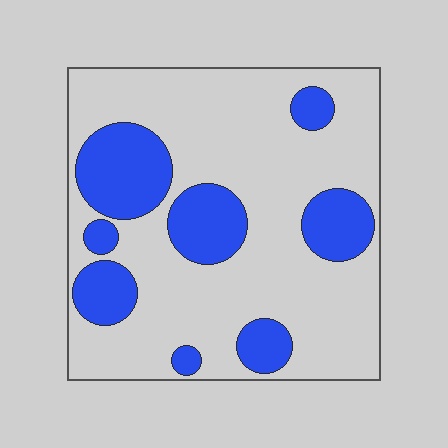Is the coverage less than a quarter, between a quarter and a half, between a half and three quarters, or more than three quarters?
Between a quarter and a half.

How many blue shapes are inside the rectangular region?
8.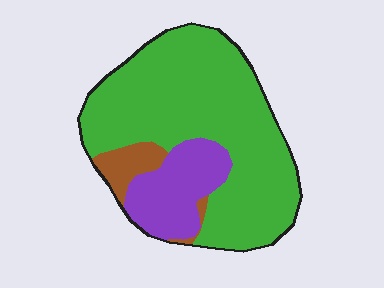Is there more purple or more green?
Green.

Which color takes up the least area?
Brown, at roughly 10%.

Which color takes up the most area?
Green, at roughly 75%.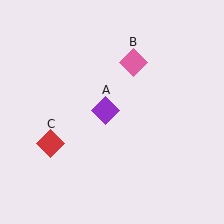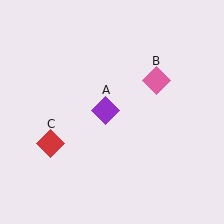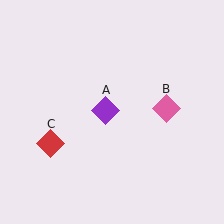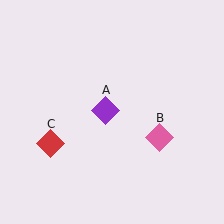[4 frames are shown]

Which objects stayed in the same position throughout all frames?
Purple diamond (object A) and red diamond (object C) remained stationary.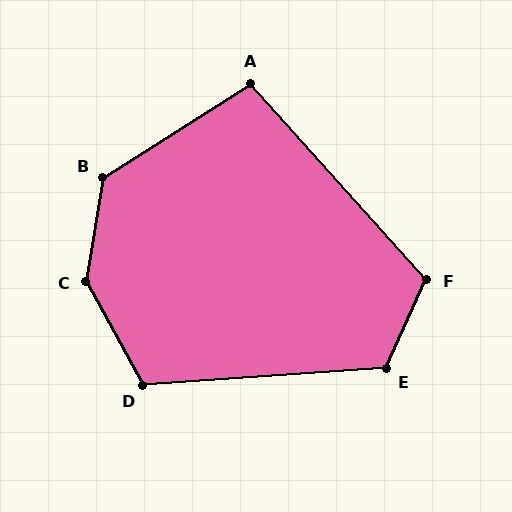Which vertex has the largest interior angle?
C, at approximately 142 degrees.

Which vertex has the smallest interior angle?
A, at approximately 100 degrees.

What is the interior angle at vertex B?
Approximately 132 degrees (obtuse).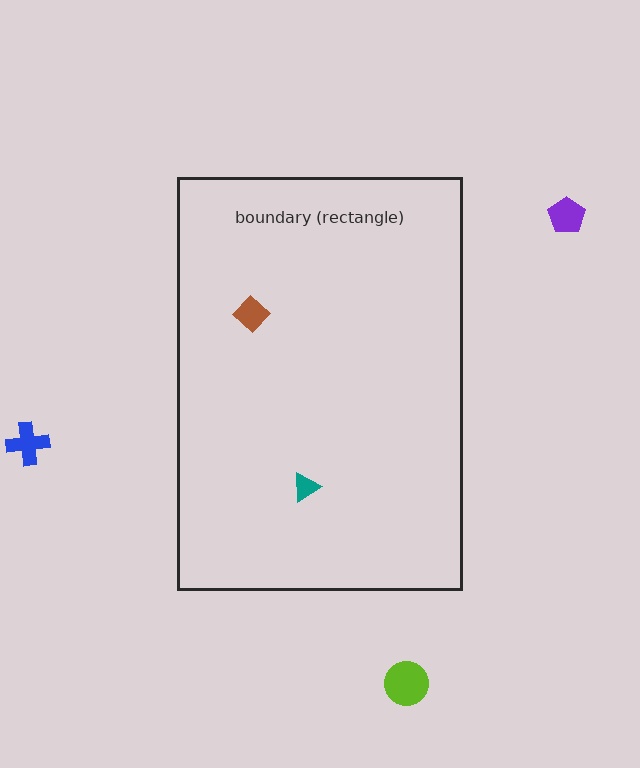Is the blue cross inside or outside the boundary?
Outside.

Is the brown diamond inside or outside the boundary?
Inside.